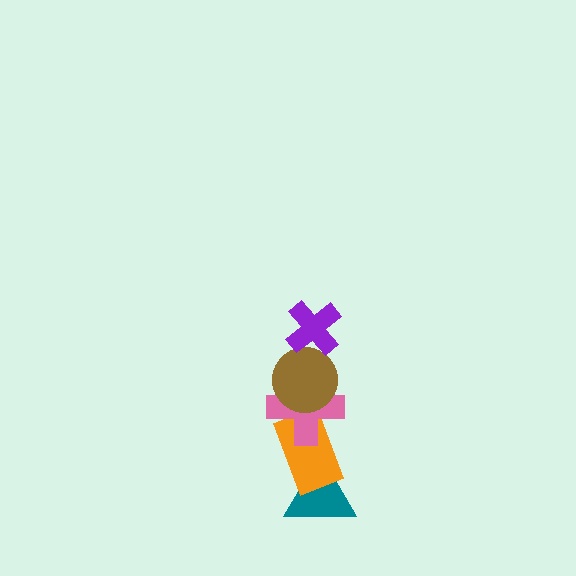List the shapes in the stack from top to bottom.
From top to bottom: the purple cross, the brown circle, the pink cross, the orange rectangle, the teal triangle.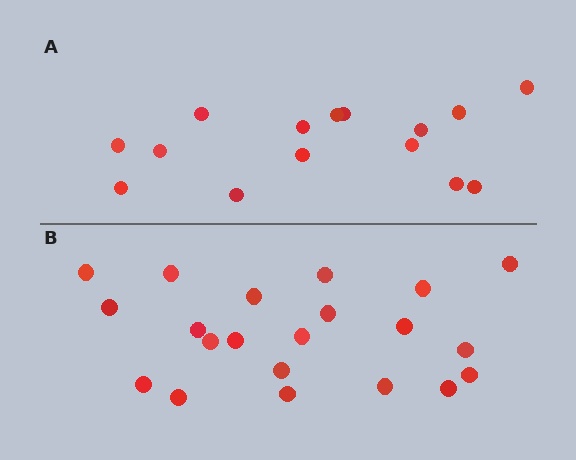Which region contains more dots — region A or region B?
Region B (the bottom region) has more dots.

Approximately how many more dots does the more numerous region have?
Region B has about 6 more dots than region A.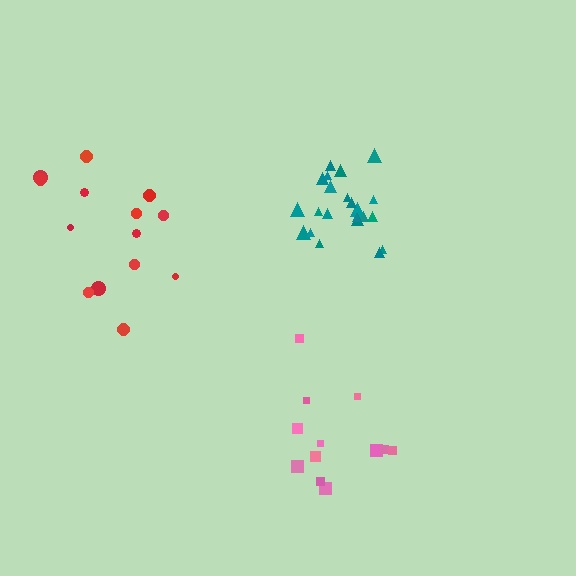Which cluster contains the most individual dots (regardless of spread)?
Teal (22).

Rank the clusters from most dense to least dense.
teal, red, pink.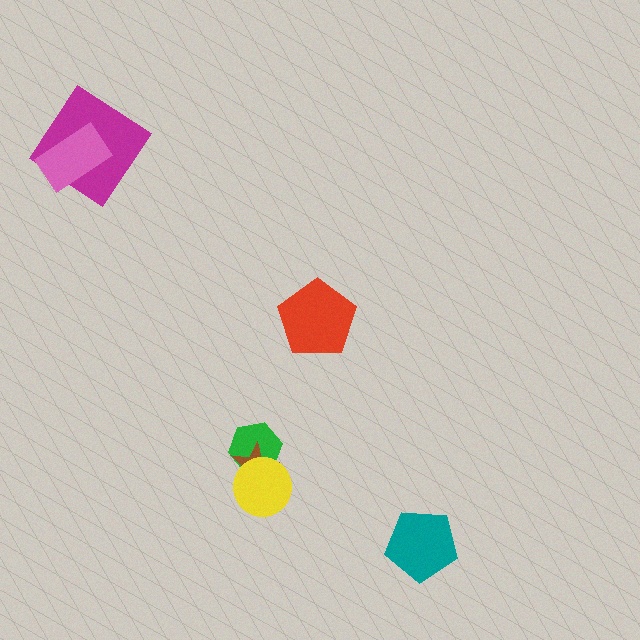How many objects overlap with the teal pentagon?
0 objects overlap with the teal pentagon.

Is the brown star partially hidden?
Yes, it is partially covered by another shape.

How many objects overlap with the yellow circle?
2 objects overlap with the yellow circle.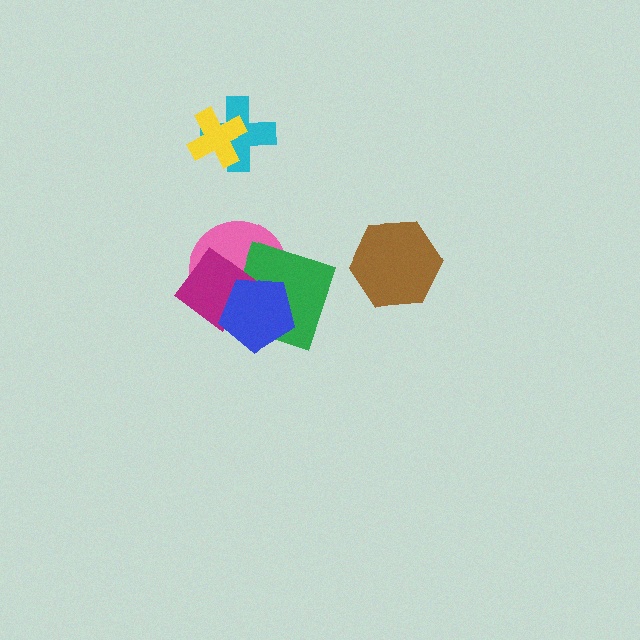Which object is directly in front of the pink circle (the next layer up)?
The green square is directly in front of the pink circle.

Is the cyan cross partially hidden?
Yes, it is partially covered by another shape.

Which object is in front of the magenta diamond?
The blue pentagon is in front of the magenta diamond.